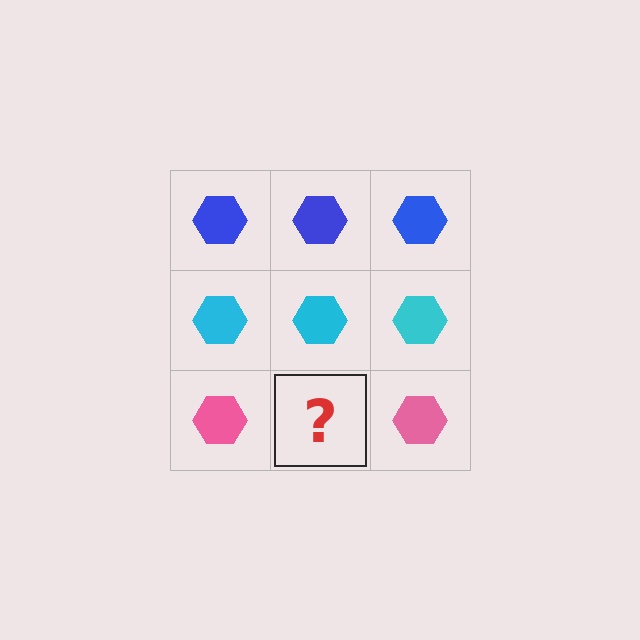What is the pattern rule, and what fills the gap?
The rule is that each row has a consistent color. The gap should be filled with a pink hexagon.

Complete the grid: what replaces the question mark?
The question mark should be replaced with a pink hexagon.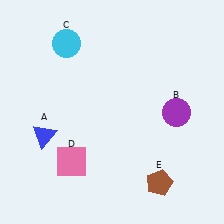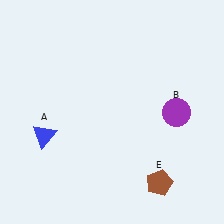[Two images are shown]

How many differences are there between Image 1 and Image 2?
There are 2 differences between the two images.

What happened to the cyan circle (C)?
The cyan circle (C) was removed in Image 2. It was in the top-left area of Image 1.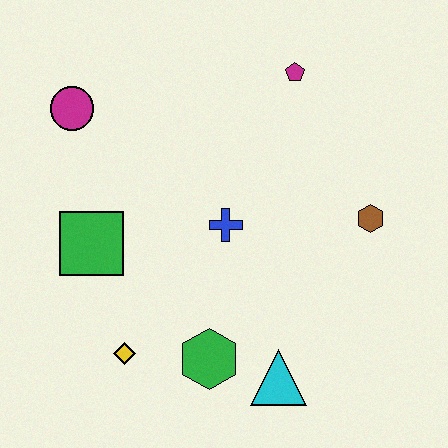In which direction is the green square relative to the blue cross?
The green square is to the left of the blue cross.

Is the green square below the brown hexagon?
Yes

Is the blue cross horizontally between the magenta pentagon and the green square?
Yes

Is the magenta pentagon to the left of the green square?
No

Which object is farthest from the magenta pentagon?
The yellow diamond is farthest from the magenta pentagon.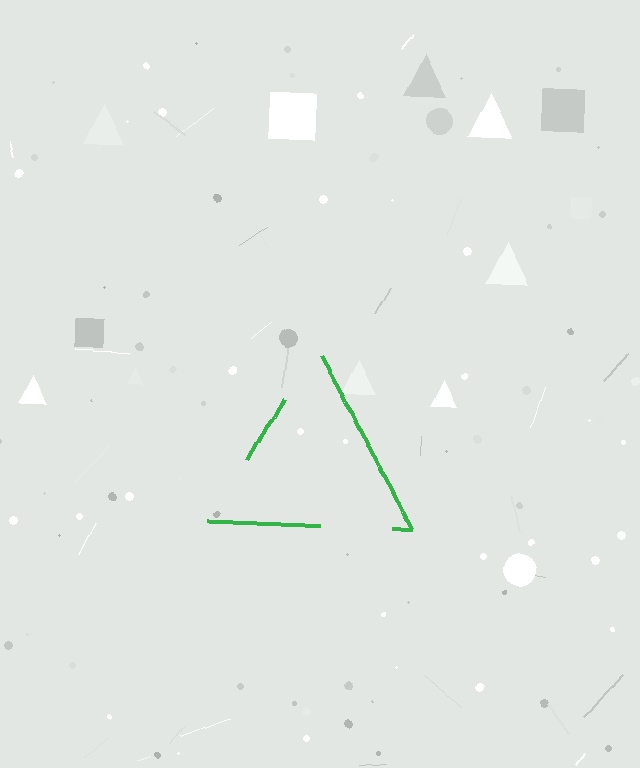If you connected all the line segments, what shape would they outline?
They would outline a triangle.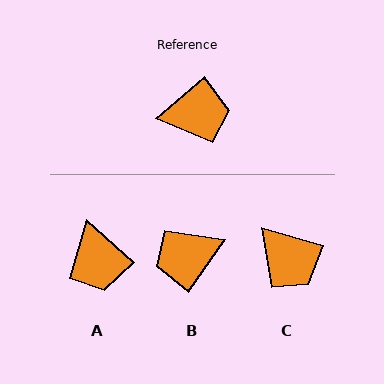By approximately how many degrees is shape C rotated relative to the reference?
Approximately 57 degrees clockwise.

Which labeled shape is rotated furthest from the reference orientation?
B, about 165 degrees away.